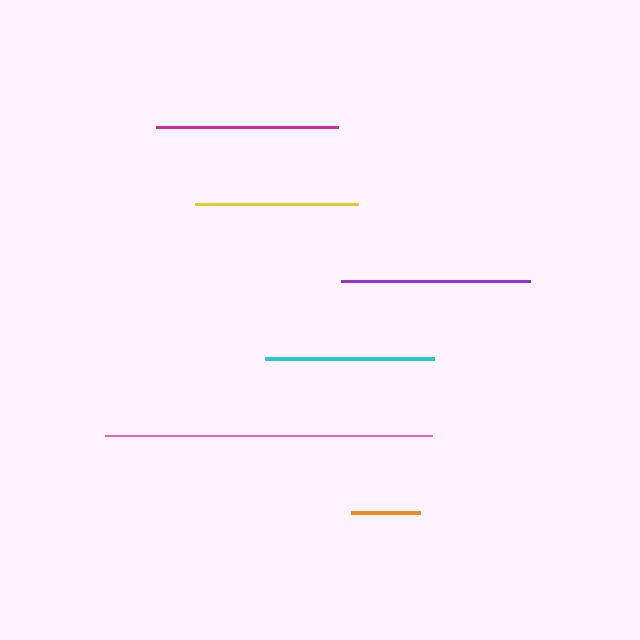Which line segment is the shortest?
The orange line is the shortest at approximately 69 pixels.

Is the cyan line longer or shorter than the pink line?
The pink line is longer than the cyan line.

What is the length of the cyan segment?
The cyan segment is approximately 169 pixels long.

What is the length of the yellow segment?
The yellow segment is approximately 163 pixels long.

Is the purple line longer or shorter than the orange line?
The purple line is longer than the orange line.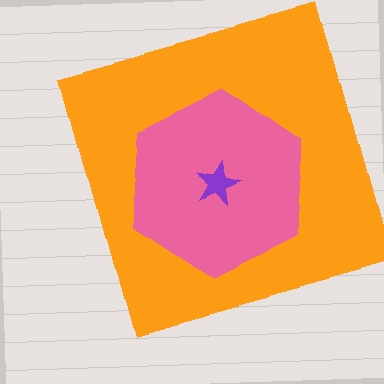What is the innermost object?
The purple star.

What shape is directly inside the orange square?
The pink hexagon.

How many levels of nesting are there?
3.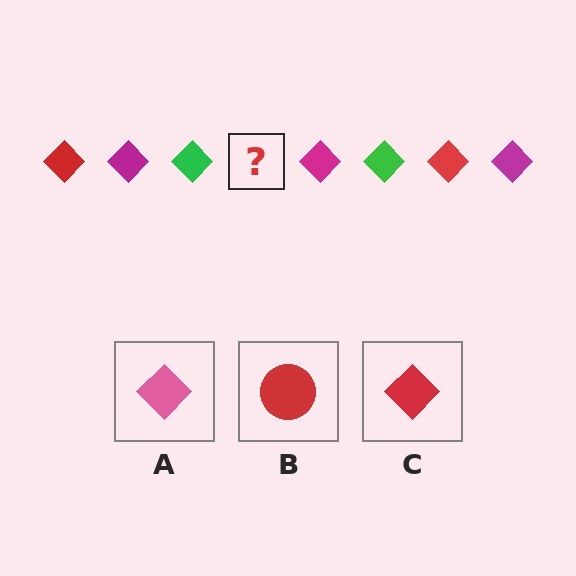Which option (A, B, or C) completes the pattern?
C.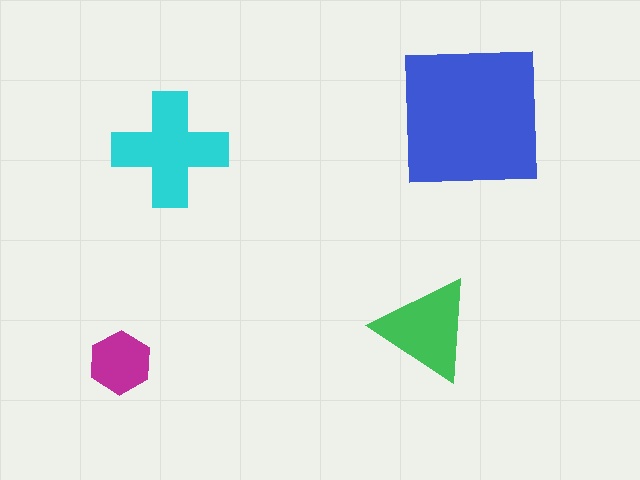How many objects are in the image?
There are 4 objects in the image.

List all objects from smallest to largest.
The magenta hexagon, the green triangle, the cyan cross, the blue square.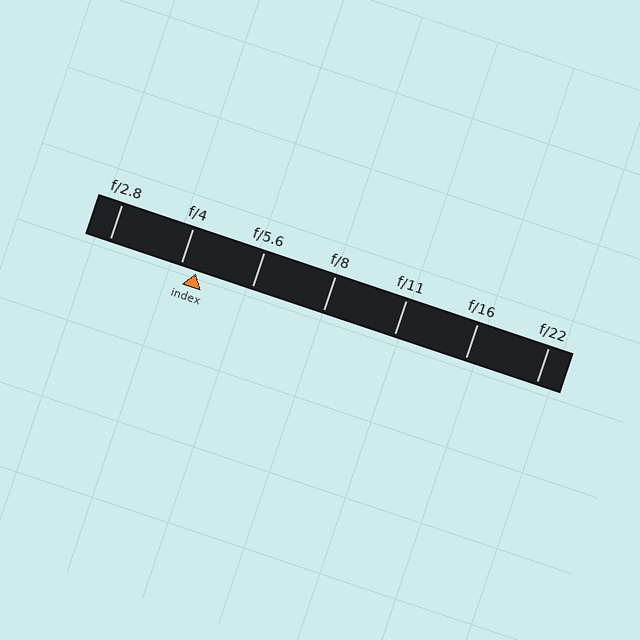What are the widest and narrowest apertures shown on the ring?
The widest aperture shown is f/2.8 and the narrowest is f/22.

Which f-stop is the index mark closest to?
The index mark is closest to f/4.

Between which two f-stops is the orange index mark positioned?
The index mark is between f/4 and f/5.6.